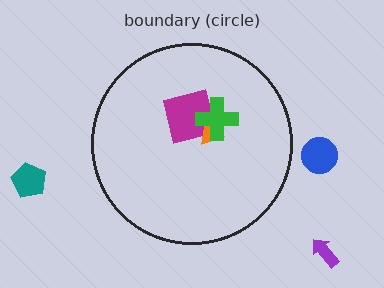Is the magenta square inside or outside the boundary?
Inside.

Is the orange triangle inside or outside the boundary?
Inside.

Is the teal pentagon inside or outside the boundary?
Outside.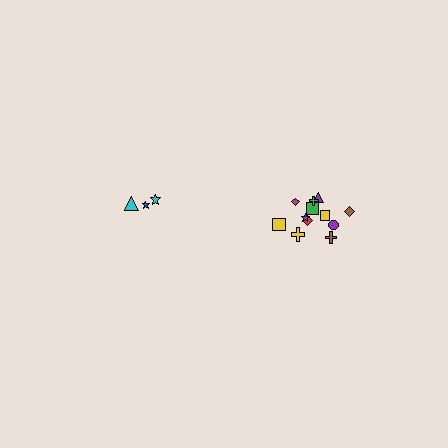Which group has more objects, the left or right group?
The right group.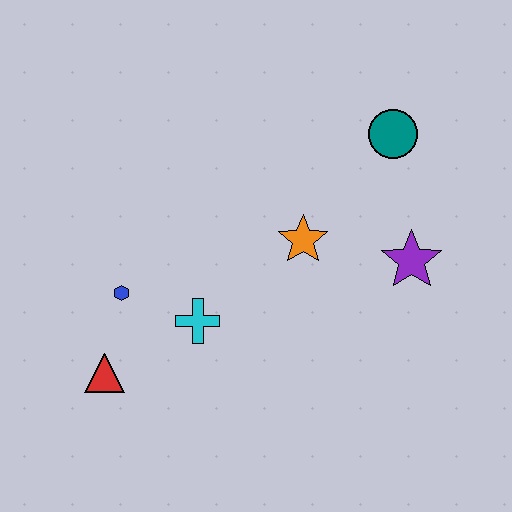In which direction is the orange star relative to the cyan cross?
The orange star is to the right of the cyan cross.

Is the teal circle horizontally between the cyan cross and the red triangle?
No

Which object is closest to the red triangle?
The blue hexagon is closest to the red triangle.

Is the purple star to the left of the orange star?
No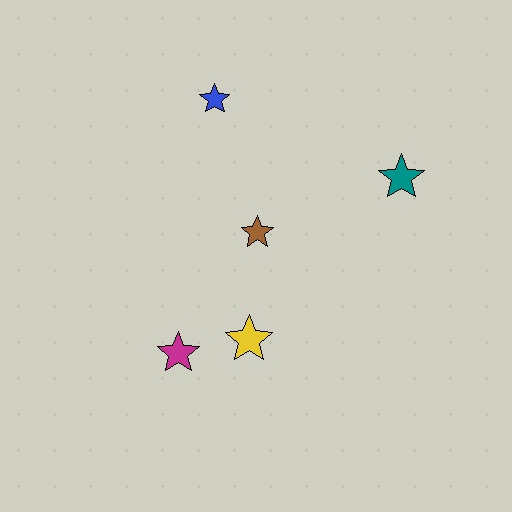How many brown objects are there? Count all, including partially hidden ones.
There is 1 brown object.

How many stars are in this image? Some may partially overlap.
There are 5 stars.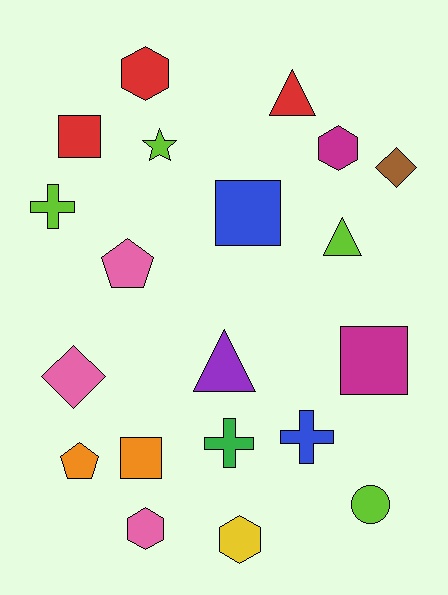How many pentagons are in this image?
There are 2 pentagons.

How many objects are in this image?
There are 20 objects.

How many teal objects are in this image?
There are no teal objects.